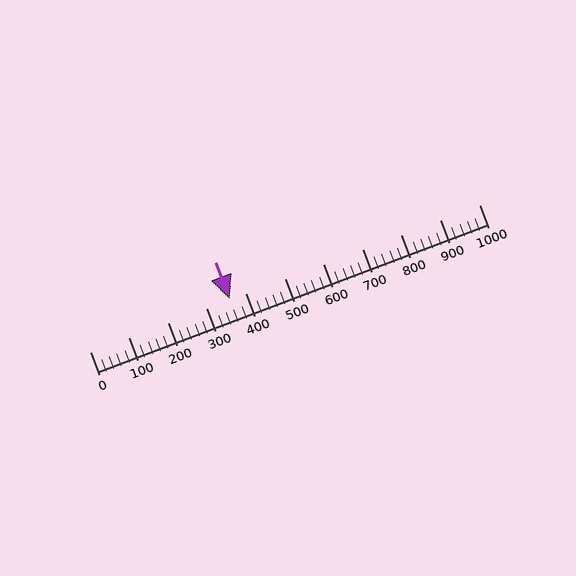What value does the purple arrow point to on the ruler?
The purple arrow points to approximately 359.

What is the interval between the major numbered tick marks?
The major tick marks are spaced 100 units apart.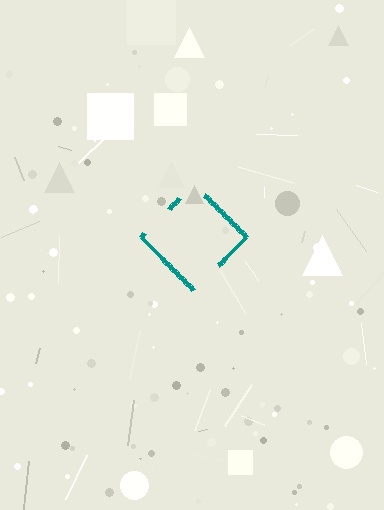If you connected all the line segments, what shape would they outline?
They would outline a diamond.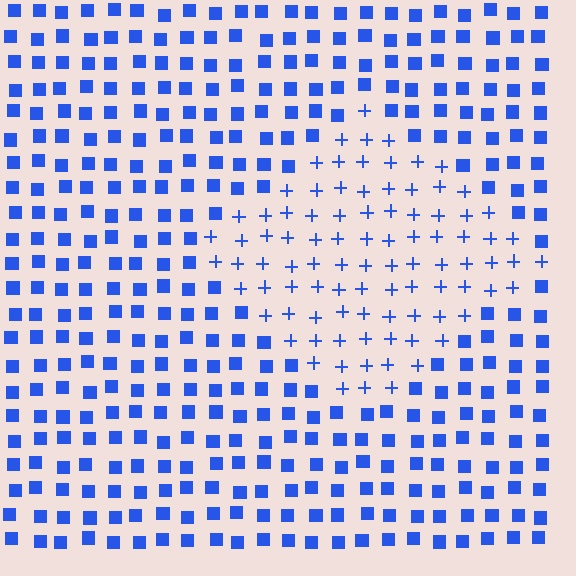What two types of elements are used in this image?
The image uses plus signs inside the diamond region and squares outside it.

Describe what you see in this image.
The image is filled with small blue elements arranged in a uniform grid. A diamond-shaped region contains plus signs, while the surrounding area contains squares. The boundary is defined purely by the change in element shape.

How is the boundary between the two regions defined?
The boundary is defined by a change in element shape: plus signs inside vs. squares outside. All elements share the same color and spacing.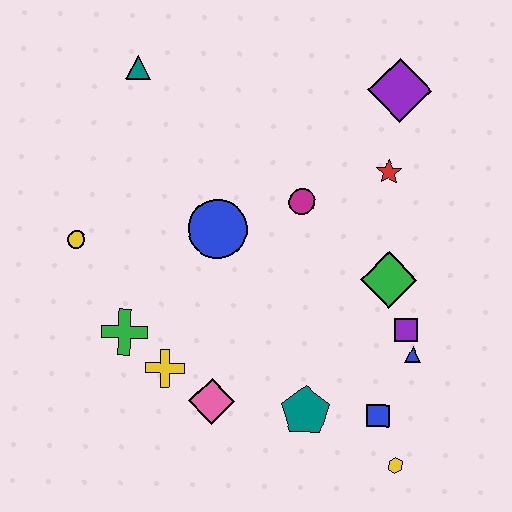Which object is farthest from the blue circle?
The yellow hexagon is farthest from the blue circle.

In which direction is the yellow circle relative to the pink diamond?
The yellow circle is above the pink diamond.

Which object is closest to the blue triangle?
The purple square is closest to the blue triangle.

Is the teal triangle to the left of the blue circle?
Yes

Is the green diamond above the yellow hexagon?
Yes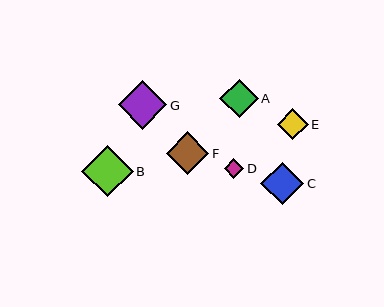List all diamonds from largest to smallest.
From largest to smallest: B, G, F, C, A, E, D.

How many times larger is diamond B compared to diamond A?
Diamond B is approximately 1.3 times the size of diamond A.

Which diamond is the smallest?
Diamond D is the smallest with a size of approximately 20 pixels.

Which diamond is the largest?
Diamond B is the largest with a size of approximately 51 pixels.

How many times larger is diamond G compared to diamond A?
Diamond G is approximately 1.3 times the size of diamond A.